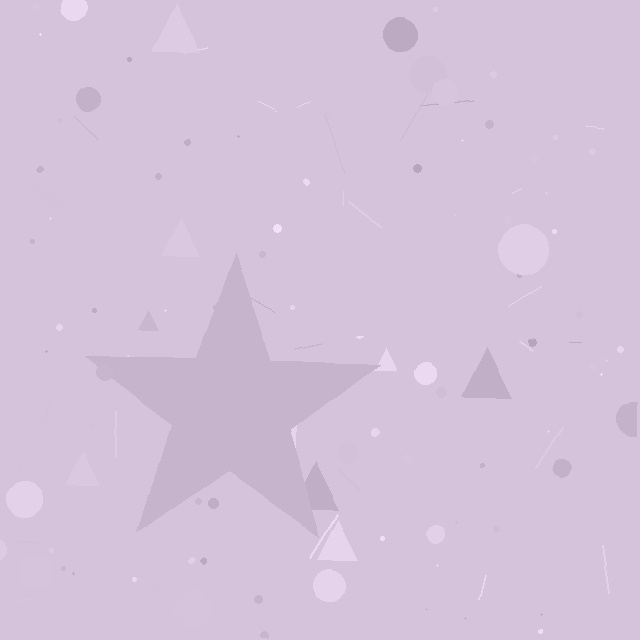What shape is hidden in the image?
A star is hidden in the image.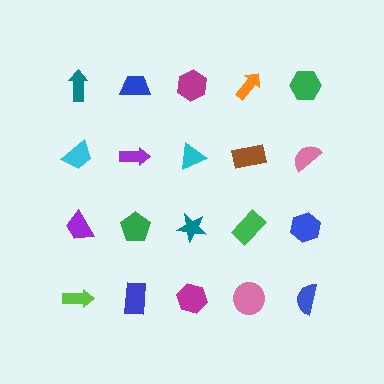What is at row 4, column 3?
A magenta hexagon.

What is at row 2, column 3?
A cyan triangle.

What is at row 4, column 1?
A lime arrow.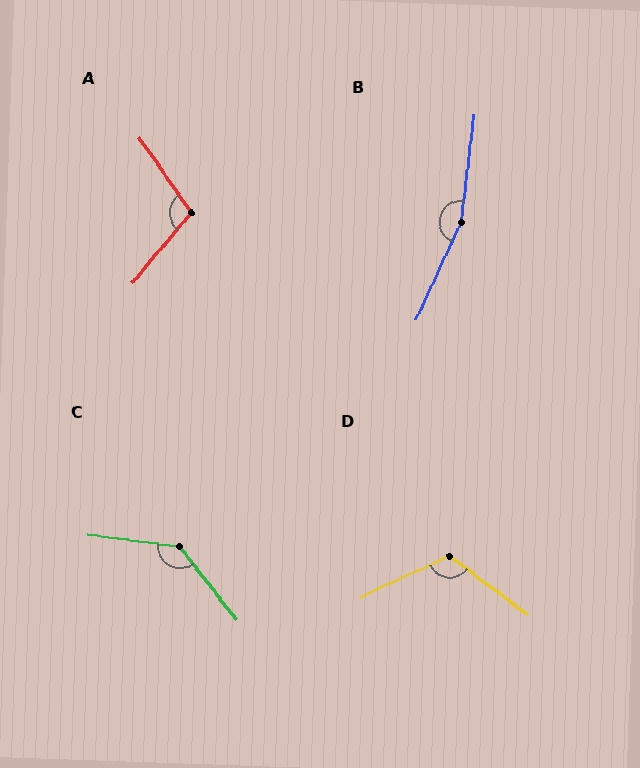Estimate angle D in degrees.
Approximately 118 degrees.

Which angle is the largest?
B, at approximately 162 degrees.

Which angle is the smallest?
A, at approximately 105 degrees.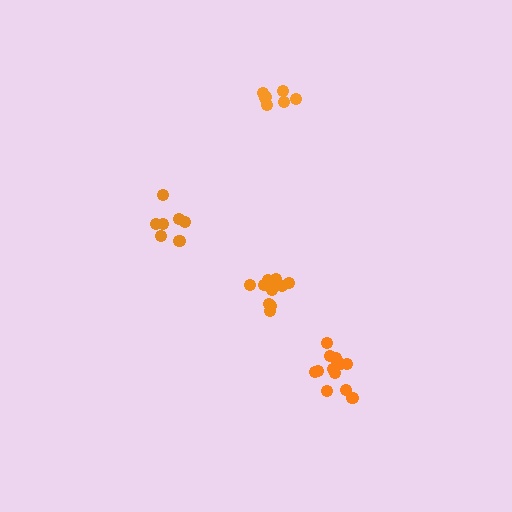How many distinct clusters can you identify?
There are 4 distinct clusters.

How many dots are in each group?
Group 1: 12 dots, Group 2: 12 dots, Group 3: 7 dots, Group 4: 7 dots (38 total).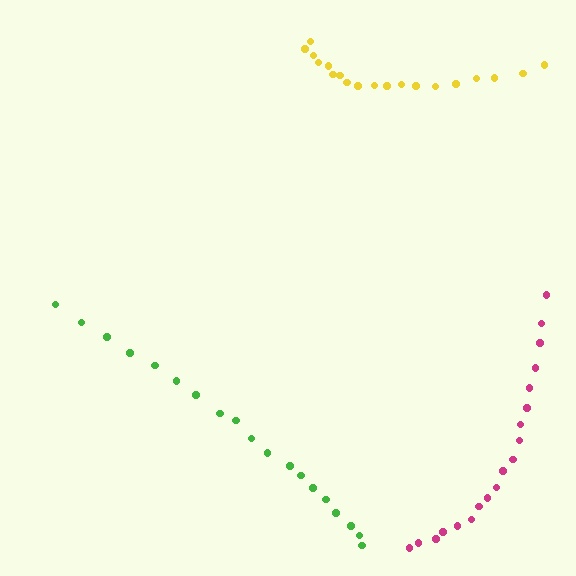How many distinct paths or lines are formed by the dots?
There are 3 distinct paths.